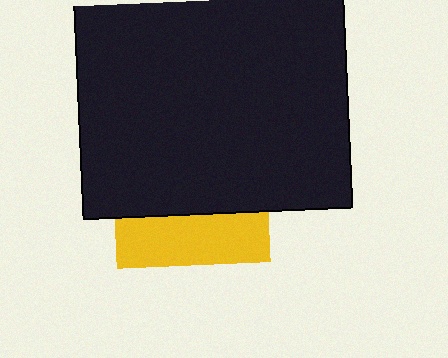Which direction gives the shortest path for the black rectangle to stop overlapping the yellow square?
Moving up gives the shortest separation.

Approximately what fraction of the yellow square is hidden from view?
Roughly 68% of the yellow square is hidden behind the black rectangle.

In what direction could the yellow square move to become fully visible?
The yellow square could move down. That would shift it out from behind the black rectangle entirely.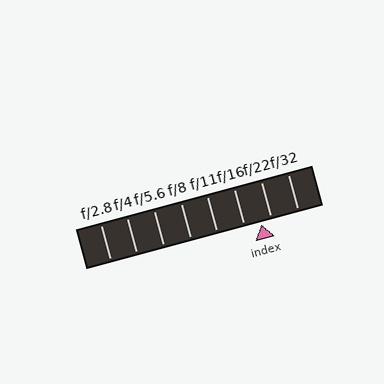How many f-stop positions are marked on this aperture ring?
There are 8 f-stop positions marked.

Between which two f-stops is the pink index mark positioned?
The index mark is between f/16 and f/22.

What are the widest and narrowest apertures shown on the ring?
The widest aperture shown is f/2.8 and the narrowest is f/32.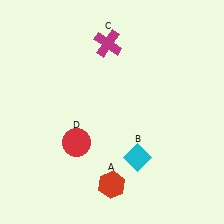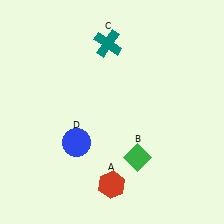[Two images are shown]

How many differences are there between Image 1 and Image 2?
There are 3 differences between the two images.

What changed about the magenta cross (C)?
In Image 1, C is magenta. In Image 2, it changed to teal.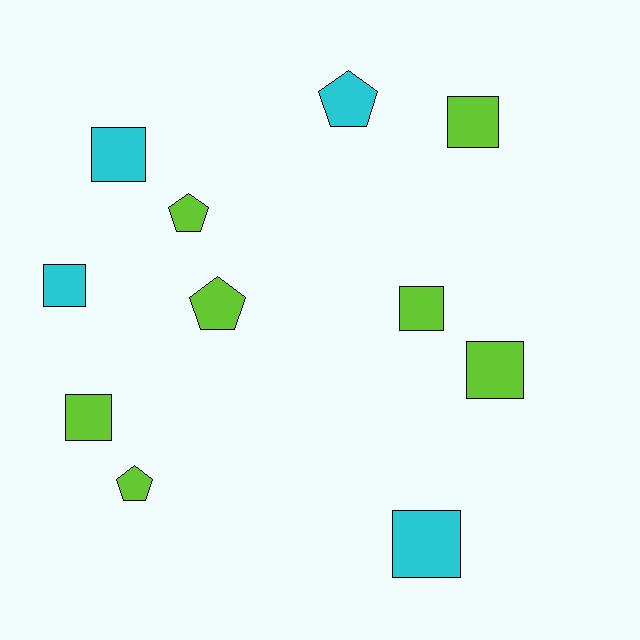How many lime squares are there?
There are 4 lime squares.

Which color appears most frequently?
Lime, with 7 objects.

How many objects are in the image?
There are 11 objects.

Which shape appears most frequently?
Square, with 7 objects.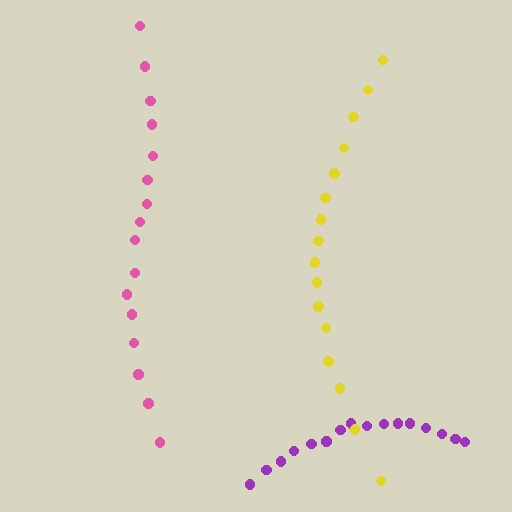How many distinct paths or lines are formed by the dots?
There are 3 distinct paths.